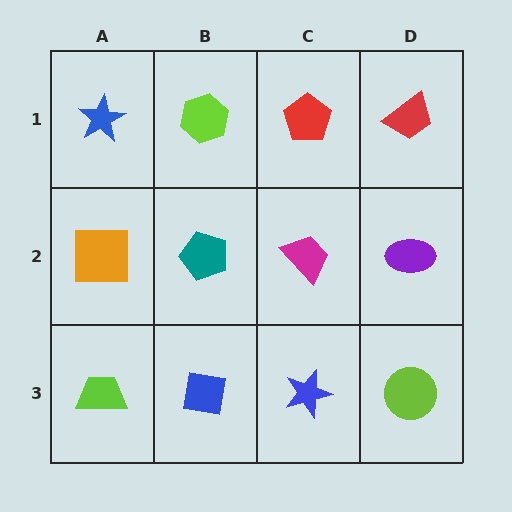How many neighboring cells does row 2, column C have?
4.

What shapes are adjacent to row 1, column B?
A teal pentagon (row 2, column B), a blue star (row 1, column A), a red pentagon (row 1, column C).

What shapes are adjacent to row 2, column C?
A red pentagon (row 1, column C), a blue star (row 3, column C), a teal pentagon (row 2, column B), a purple ellipse (row 2, column D).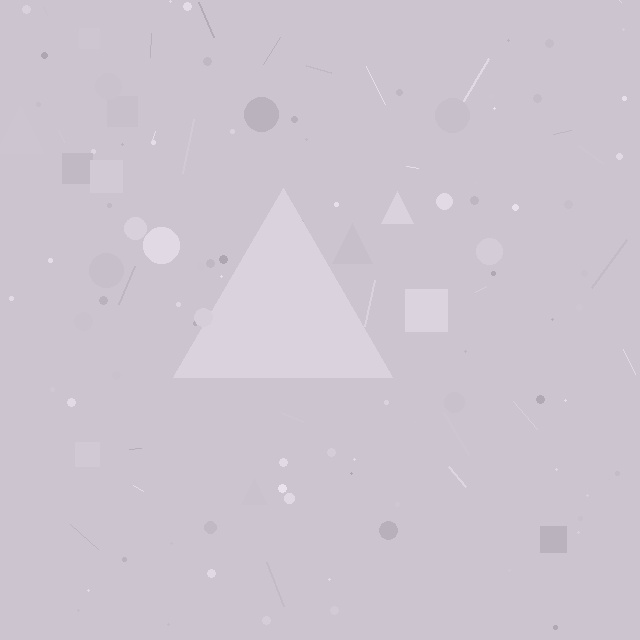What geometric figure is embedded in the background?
A triangle is embedded in the background.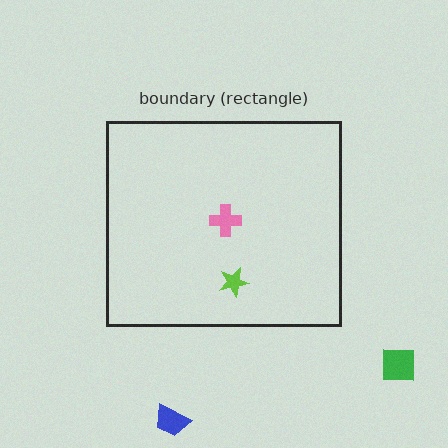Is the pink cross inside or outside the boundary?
Inside.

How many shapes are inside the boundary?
2 inside, 2 outside.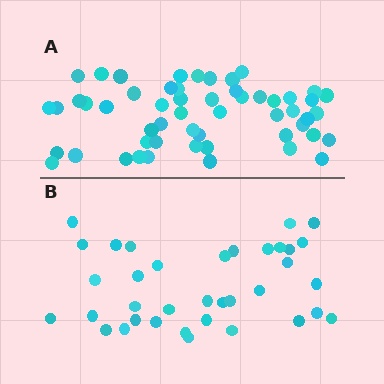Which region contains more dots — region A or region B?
Region A (the top region) has more dots.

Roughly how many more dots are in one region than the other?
Region A has approximately 20 more dots than region B.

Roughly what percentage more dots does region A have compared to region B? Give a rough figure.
About 50% more.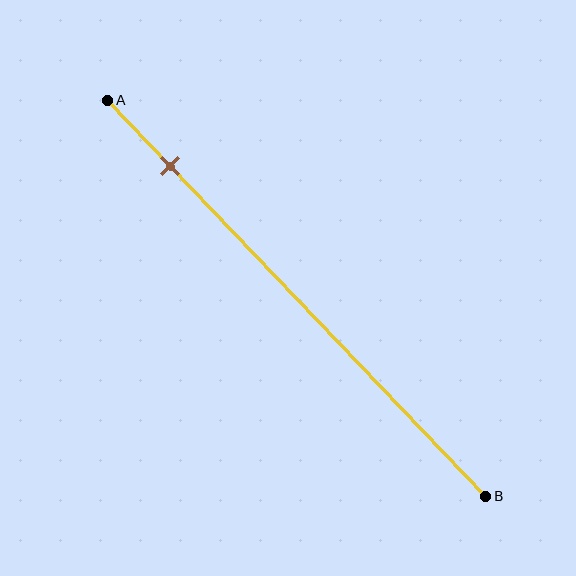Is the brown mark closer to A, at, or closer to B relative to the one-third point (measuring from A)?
The brown mark is closer to point A than the one-third point of segment AB.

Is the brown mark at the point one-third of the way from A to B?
No, the mark is at about 15% from A, not at the 33% one-third point.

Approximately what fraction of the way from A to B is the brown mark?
The brown mark is approximately 15% of the way from A to B.